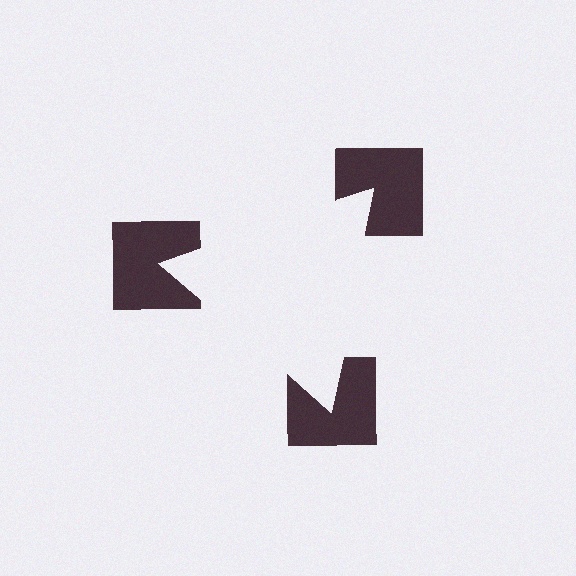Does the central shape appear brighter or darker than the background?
It typically appears slightly brighter than the background, even though no actual brightness change is drawn.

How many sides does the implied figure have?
3 sides.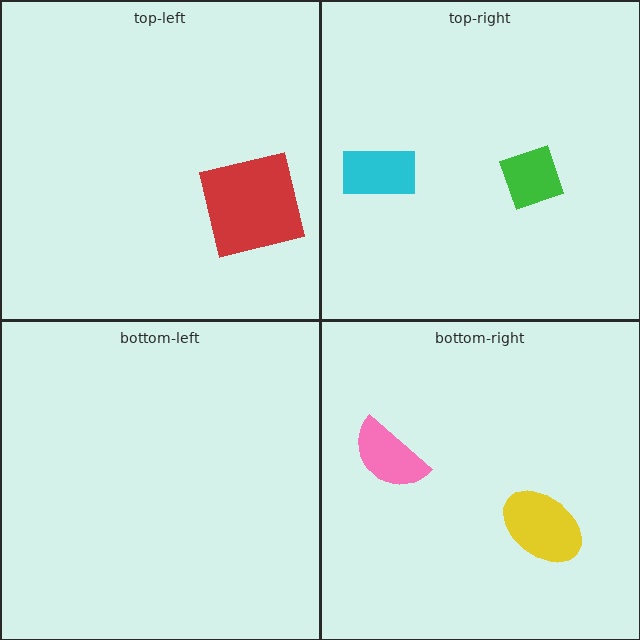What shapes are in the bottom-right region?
The yellow ellipse, the pink semicircle.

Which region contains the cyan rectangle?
The top-right region.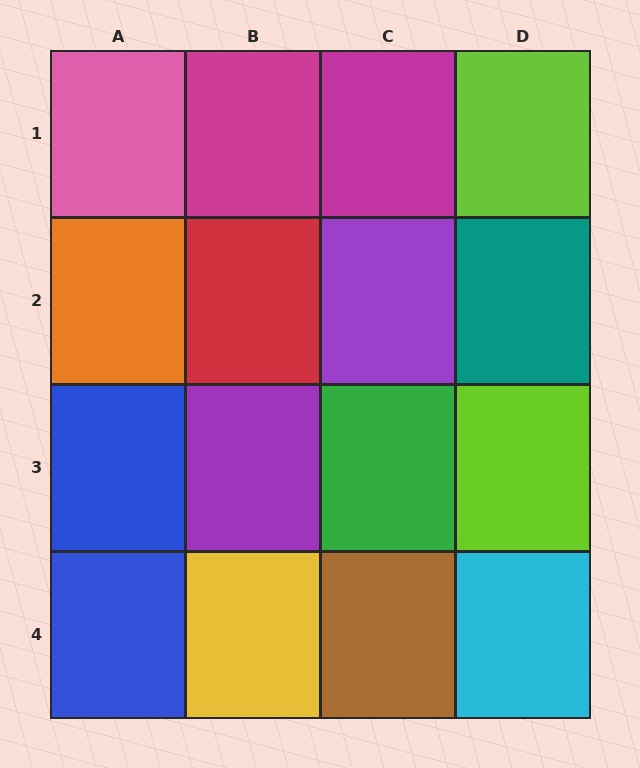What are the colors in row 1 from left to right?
Pink, magenta, magenta, lime.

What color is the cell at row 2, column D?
Teal.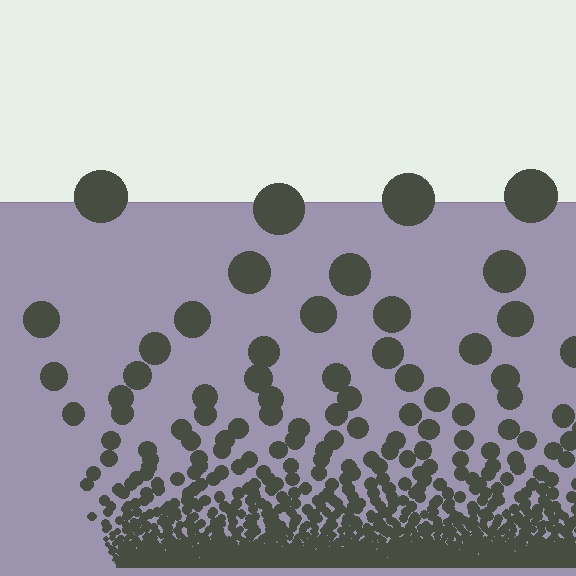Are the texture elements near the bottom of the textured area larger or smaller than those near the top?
Smaller. The gradient is inverted — elements near the bottom are smaller and denser.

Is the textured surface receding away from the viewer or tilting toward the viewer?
The surface appears to tilt toward the viewer. Texture elements get larger and sparser toward the top.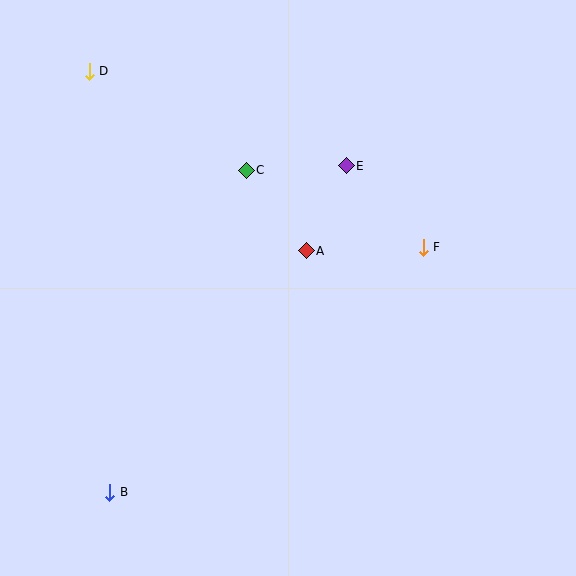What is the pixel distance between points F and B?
The distance between F and B is 398 pixels.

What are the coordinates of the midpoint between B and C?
The midpoint between B and C is at (178, 331).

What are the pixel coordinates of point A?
Point A is at (306, 251).